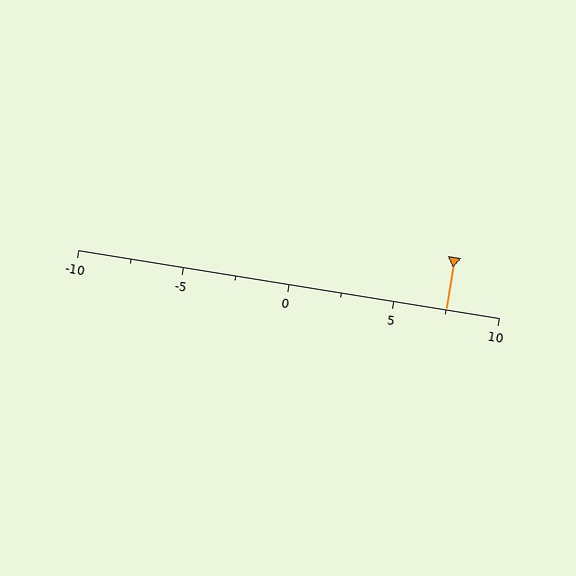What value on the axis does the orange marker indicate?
The marker indicates approximately 7.5.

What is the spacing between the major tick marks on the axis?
The major ticks are spaced 5 apart.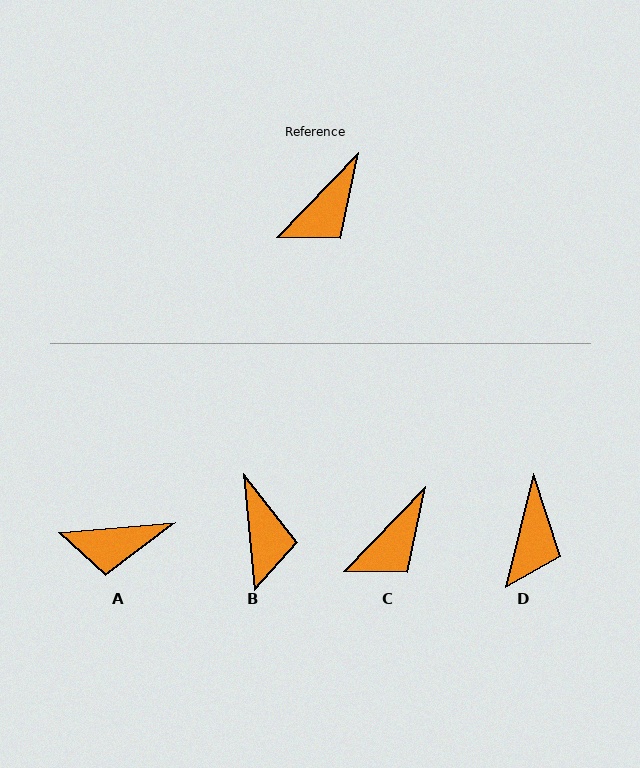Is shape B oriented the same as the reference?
No, it is off by about 49 degrees.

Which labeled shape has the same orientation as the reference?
C.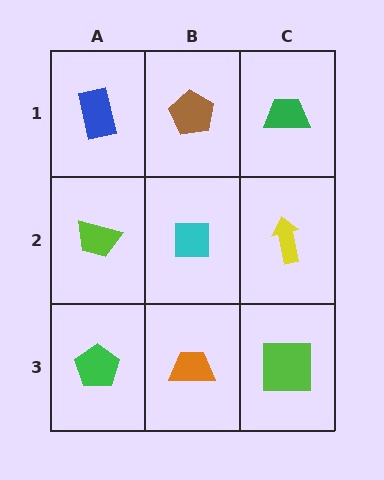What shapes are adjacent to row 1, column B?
A cyan square (row 2, column B), a blue rectangle (row 1, column A), a green trapezoid (row 1, column C).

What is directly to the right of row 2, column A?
A cyan square.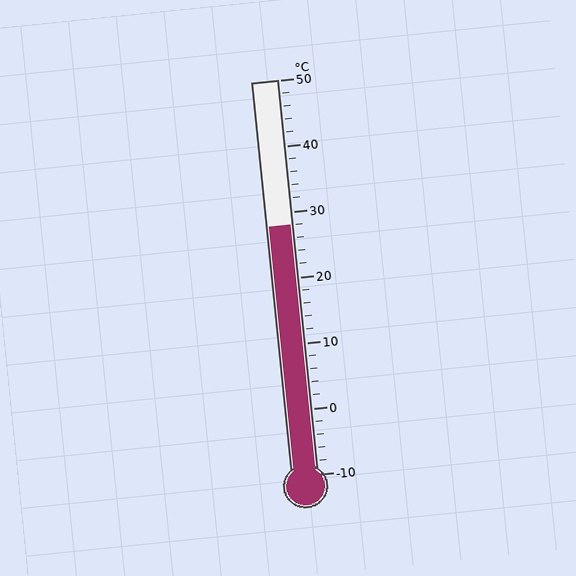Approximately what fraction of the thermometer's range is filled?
The thermometer is filled to approximately 65% of its range.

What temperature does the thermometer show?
The thermometer shows approximately 28°C.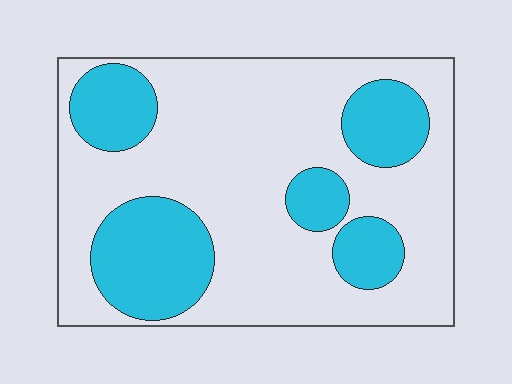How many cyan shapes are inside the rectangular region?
5.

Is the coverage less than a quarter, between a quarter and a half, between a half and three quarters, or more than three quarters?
Between a quarter and a half.